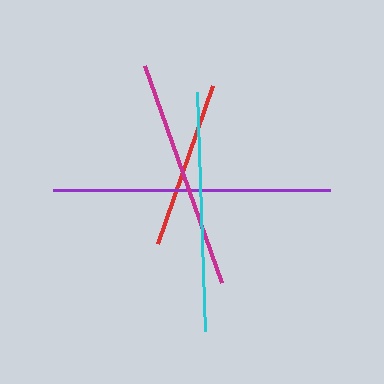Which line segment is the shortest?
The red line is the shortest at approximately 167 pixels.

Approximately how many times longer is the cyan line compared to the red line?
The cyan line is approximately 1.4 times the length of the red line.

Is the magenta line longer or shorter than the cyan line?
The cyan line is longer than the magenta line.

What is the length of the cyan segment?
The cyan segment is approximately 240 pixels long.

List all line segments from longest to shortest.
From longest to shortest: purple, cyan, magenta, red.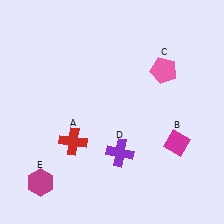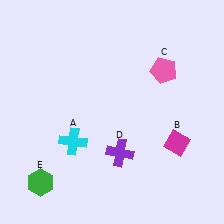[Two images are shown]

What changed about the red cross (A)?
In Image 1, A is red. In Image 2, it changed to cyan.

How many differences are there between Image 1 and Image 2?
There are 2 differences between the two images.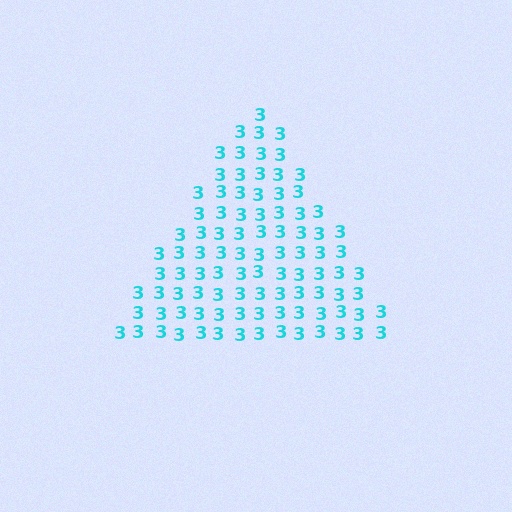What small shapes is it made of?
It is made of small digit 3's.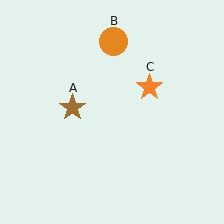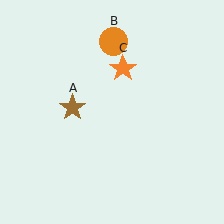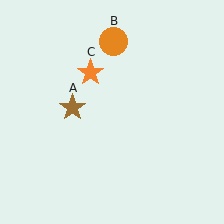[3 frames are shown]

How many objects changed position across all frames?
1 object changed position: orange star (object C).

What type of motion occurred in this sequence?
The orange star (object C) rotated counterclockwise around the center of the scene.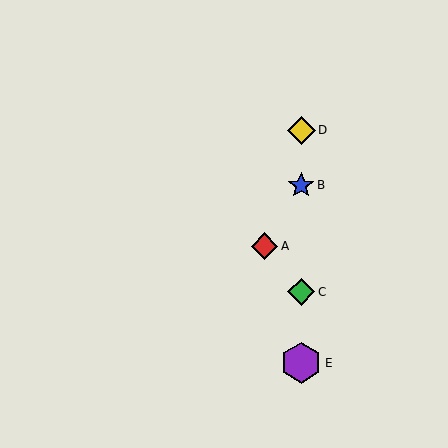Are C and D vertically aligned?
Yes, both are at x≈301.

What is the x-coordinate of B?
Object B is at x≈301.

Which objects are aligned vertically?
Objects B, C, D, E are aligned vertically.